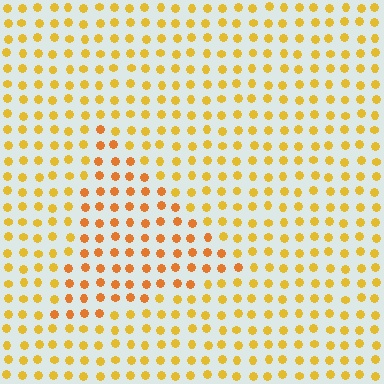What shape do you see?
I see a triangle.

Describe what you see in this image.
The image is filled with small yellow elements in a uniform arrangement. A triangle-shaped region is visible where the elements are tinted to a slightly different hue, forming a subtle color boundary.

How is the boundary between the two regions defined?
The boundary is defined purely by a slight shift in hue (about 22 degrees). Spacing, size, and orientation are identical on both sides.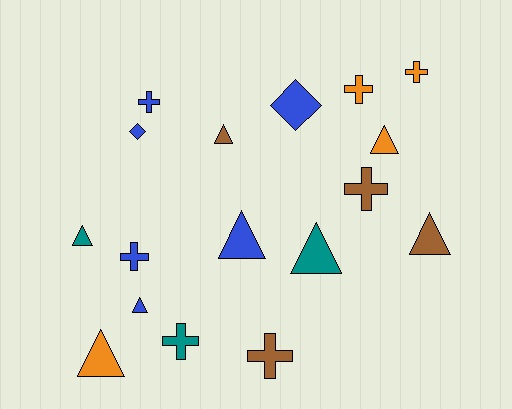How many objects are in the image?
There are 17 objects.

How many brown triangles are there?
There are 2 brown triangles.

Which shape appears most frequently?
Triangle, with 8 objects.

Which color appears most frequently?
Blue, with 6 objects.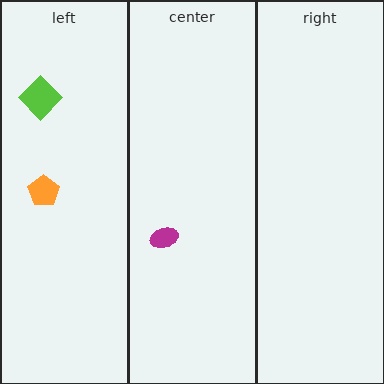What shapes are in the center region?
The magenta ellipse.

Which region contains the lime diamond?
The left region.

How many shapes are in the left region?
2.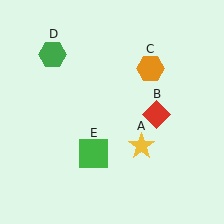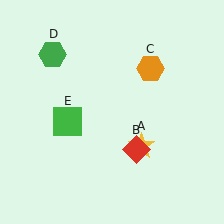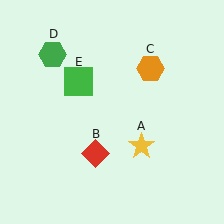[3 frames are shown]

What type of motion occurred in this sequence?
The red diamond (object B), green square (object E) rotated clockwise around the center of the scene.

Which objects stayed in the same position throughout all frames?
Yellow star (object A) and orange hexagon (object C) and green hexagon (object D) remained stationary.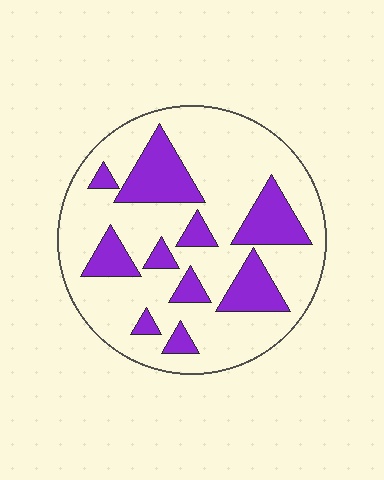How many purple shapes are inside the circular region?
10.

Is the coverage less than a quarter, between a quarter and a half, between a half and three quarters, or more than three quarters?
Between a quarter and a half.